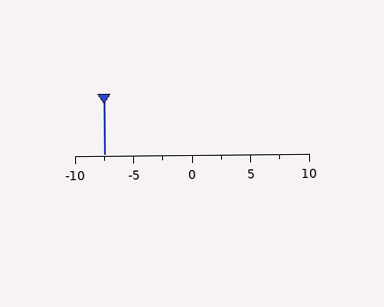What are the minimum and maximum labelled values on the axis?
The axis runs from -10 to 10.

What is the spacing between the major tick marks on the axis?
The major ticks are spaced 5 apart.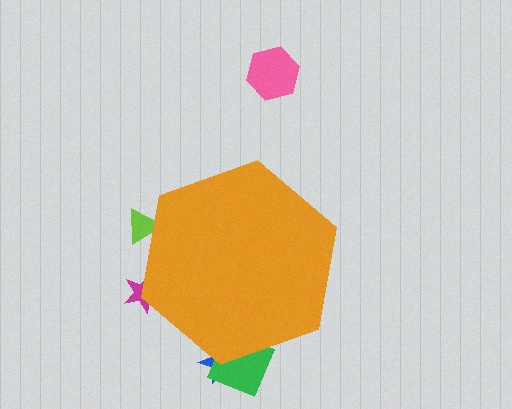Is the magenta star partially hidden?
Yes, the magenta star is partially hidden behind the orange hexagon.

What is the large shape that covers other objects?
An orange hexagon.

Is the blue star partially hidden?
Yes, the blue star is partially hidden behind the orange hexagon.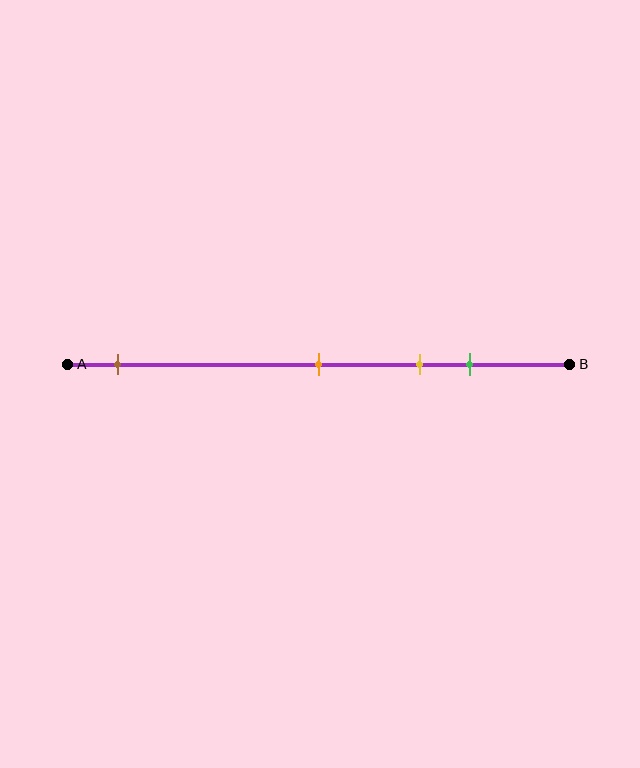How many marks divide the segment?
There are 4 marks dividing the segment.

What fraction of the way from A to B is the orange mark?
The orange mark is approximately 50% (0.5) of the way from A to B.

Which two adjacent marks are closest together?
The yellow and green marks are the closest adjacent pair.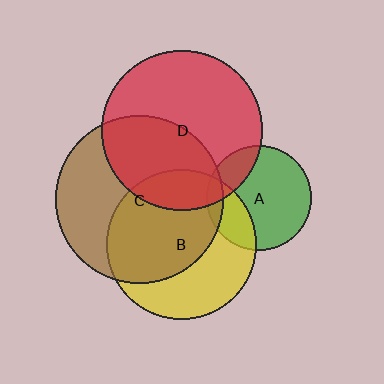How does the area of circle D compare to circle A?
Approximately 2.4 times.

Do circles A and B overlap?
Yes.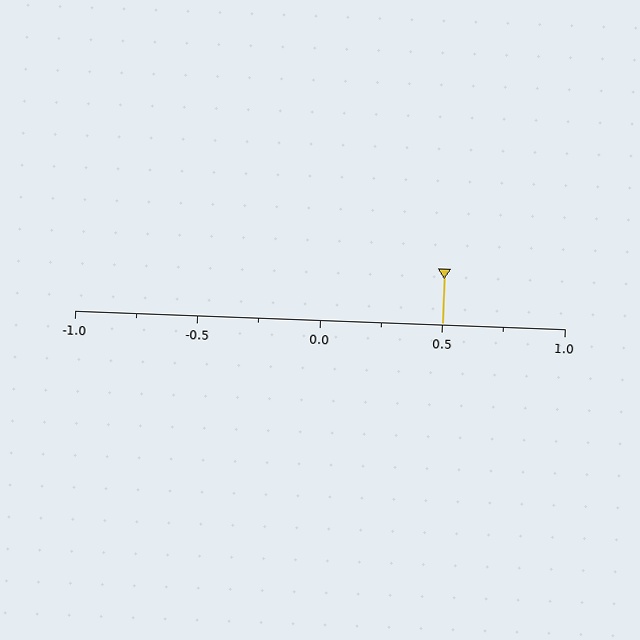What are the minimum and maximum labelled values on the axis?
The axis runs from -1.0 to 1.0.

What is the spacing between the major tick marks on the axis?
The major ticks are spaced 0.5 apart.